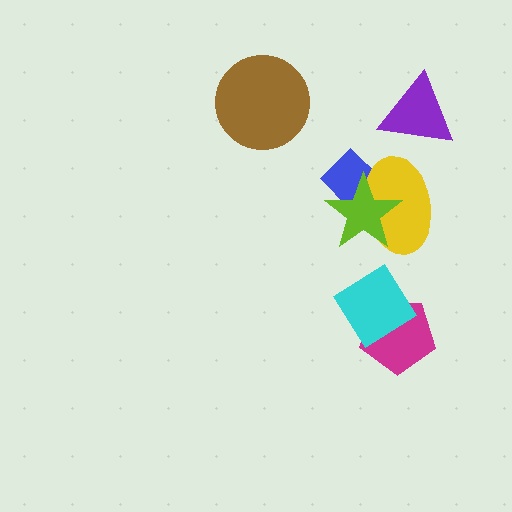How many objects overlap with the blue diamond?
2 objects overlap with the blue diamond.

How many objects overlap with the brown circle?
0 objects overlap with the brown circle.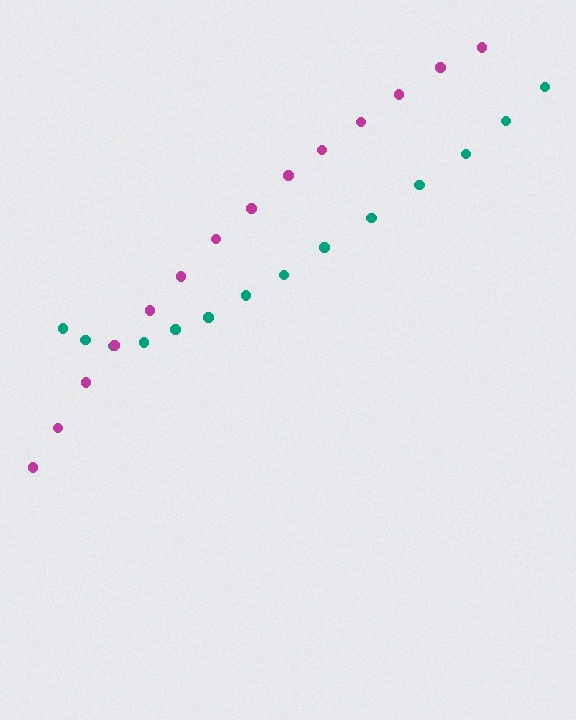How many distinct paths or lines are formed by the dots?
There are 2 distinct paths.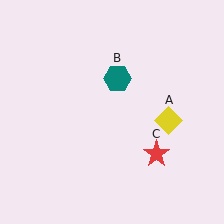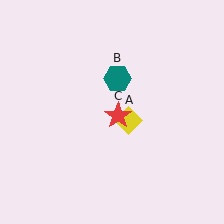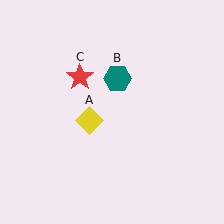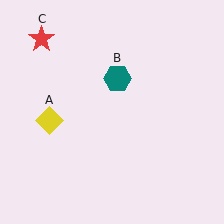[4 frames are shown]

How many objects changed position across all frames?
2 objects changed position: yellow diamond (object A), red star (object C).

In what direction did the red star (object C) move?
The red star (object C) moved up and to the left.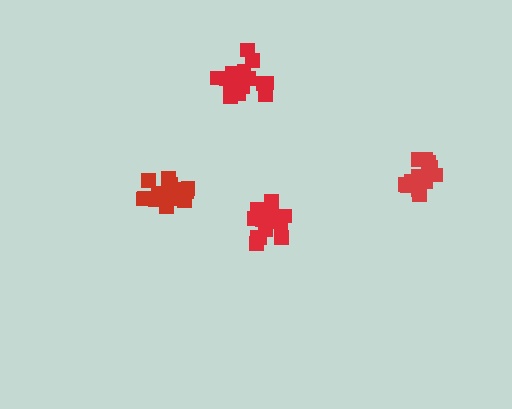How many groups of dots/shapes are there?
There are 4 groups.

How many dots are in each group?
Group 1: 15 dots, Group 2: 18 dots, Group 3: 14 dots, Group 4: 20 dots (67 total).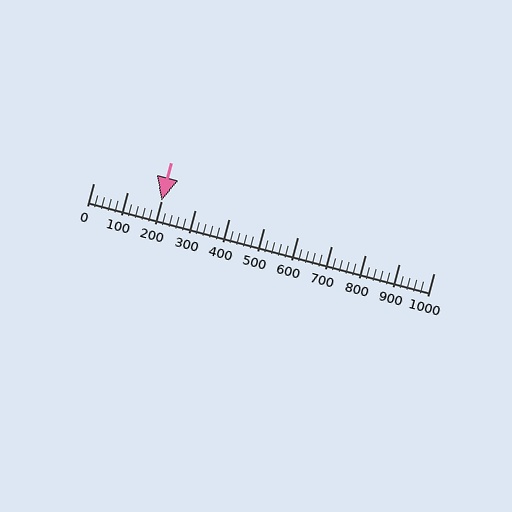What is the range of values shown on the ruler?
The ruler shows values from 0 to 1000.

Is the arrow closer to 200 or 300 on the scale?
The arrow is closer to 200.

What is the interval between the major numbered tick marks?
The major tick marks are spaced 100 units apart.